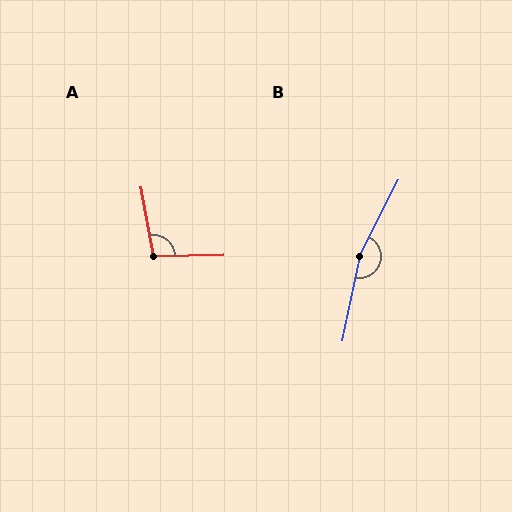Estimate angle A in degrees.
Approximately 99 degrees.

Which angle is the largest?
B, at approximately 164 degrees.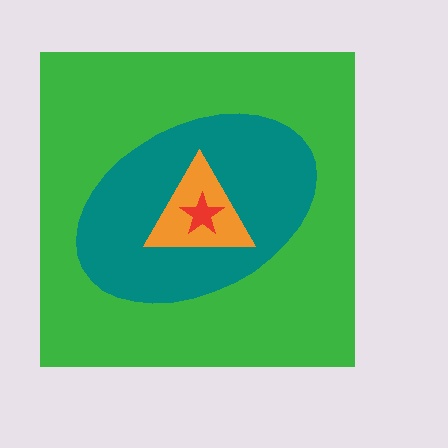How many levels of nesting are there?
4.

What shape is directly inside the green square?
The teal ellipse.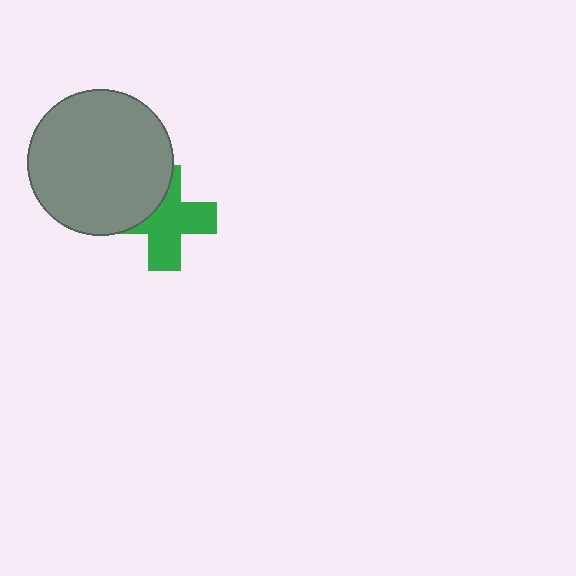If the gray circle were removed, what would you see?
You would see the complete green cross.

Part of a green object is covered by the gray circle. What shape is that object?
It is a cross.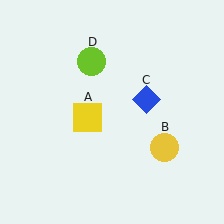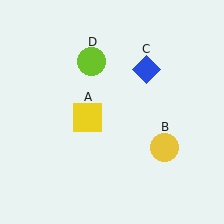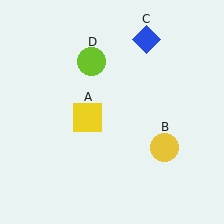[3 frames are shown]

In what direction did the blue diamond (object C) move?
The blue diamond (object C) moved up.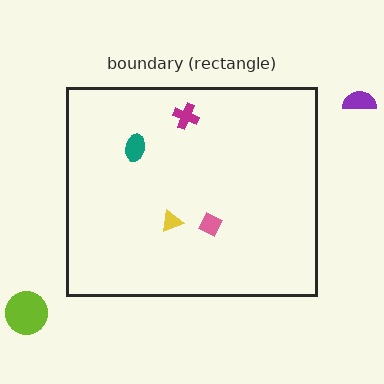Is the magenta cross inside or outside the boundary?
Inside.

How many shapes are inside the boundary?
4 inside, 2 outside.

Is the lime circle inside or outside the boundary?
Outside.